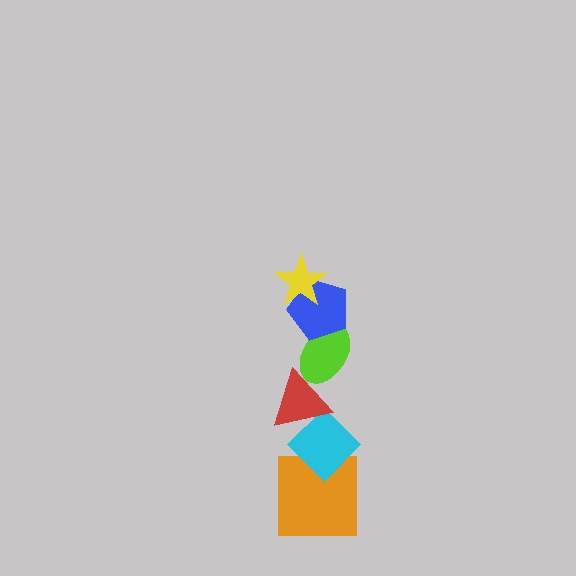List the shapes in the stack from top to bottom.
From top to bottom: the yellow star, the blue pentagon, the lime ellipse, the red triangle, the cyan diamond, the orange square.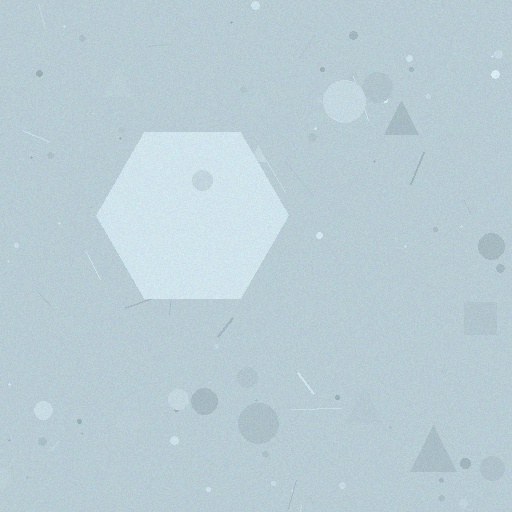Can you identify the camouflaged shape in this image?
The camouflaged shape is a hexagon.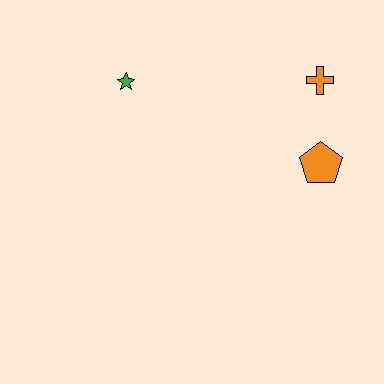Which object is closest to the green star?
The orange cross is closest to the green star.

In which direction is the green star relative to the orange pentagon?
The green star is to the left of the orange pentagon.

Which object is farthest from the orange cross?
The green star is farthest from the orange cross.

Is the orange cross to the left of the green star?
No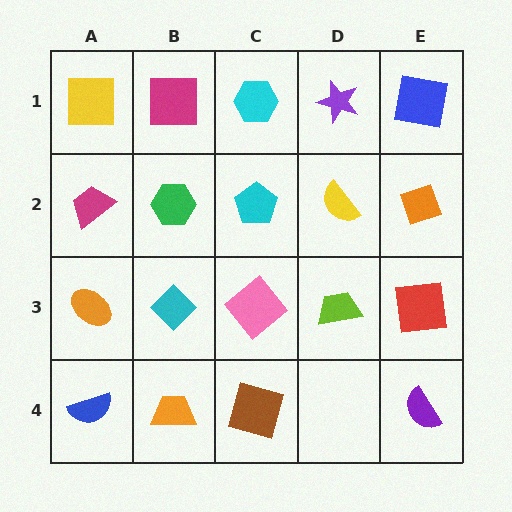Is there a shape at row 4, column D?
No, that cell is empty.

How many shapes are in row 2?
5 shapes.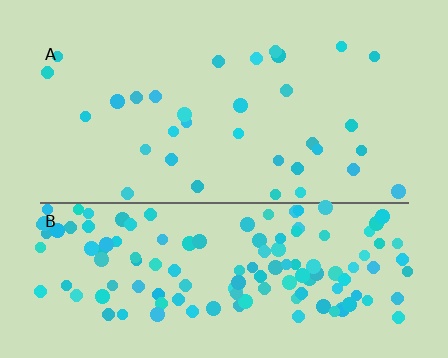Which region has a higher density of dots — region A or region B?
B (the bottom).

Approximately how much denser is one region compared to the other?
Approximately 4.2× — region B over region A.